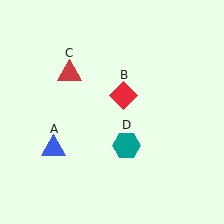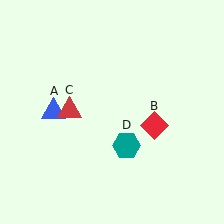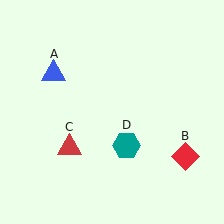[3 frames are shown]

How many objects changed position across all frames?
3 objects changed position: blue triangle (object A), red diamond (object B), red triangle (object C).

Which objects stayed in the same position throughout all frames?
Teal hexagon (object D) remained stationary.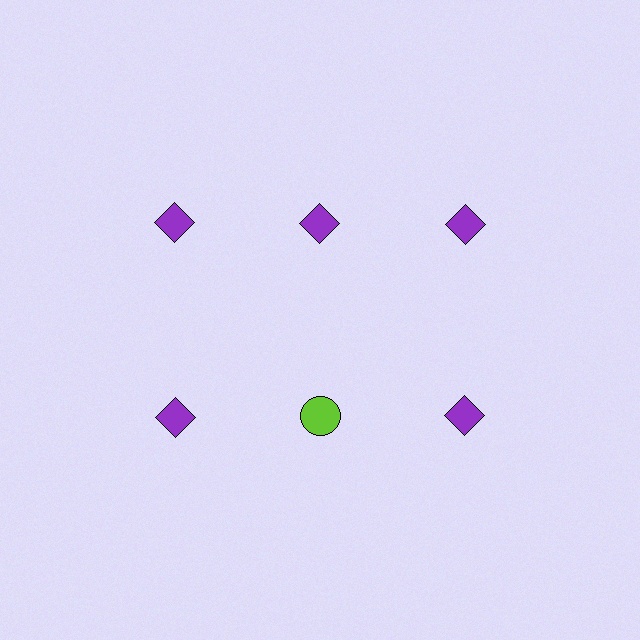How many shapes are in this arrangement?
There are 6 shapes arranged in a grid pattern.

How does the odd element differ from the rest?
It differs in both color (lime instead of purple) and shape (circle instead of diamond).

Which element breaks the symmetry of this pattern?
The lime circle in the second row, second from left column breaks the symmetry. All other shapes are purple diamonds.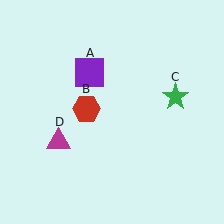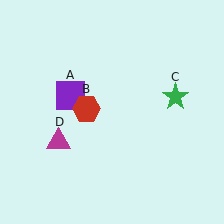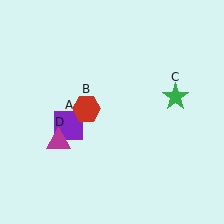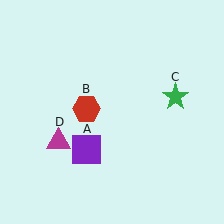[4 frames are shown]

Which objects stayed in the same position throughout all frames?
Red hexagon (object B) and green star (object C) and magenta triangle (object D) remained stationary.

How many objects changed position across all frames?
1 object changed position: purple square (object A).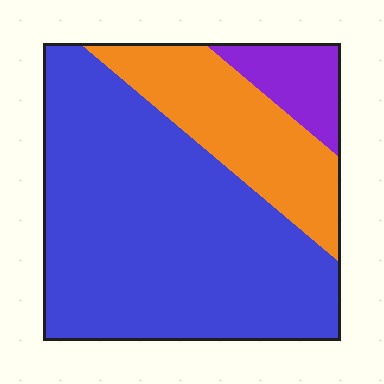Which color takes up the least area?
Purple, at roughly 10%.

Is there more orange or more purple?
Orange.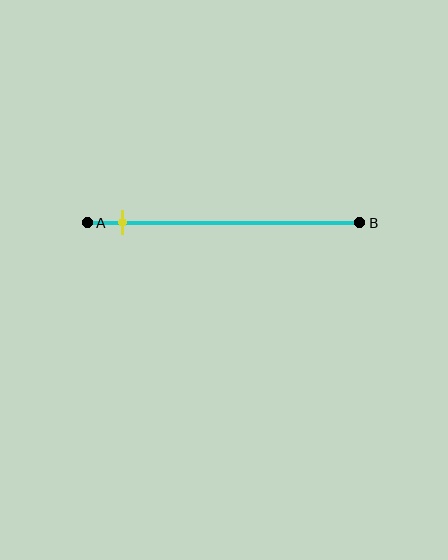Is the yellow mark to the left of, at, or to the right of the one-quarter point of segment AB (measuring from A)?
The yellow mark is to the left of the one-quarter point of segment AB.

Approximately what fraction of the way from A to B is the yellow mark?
The yellow mark is approximately 15% of the way from A to B.